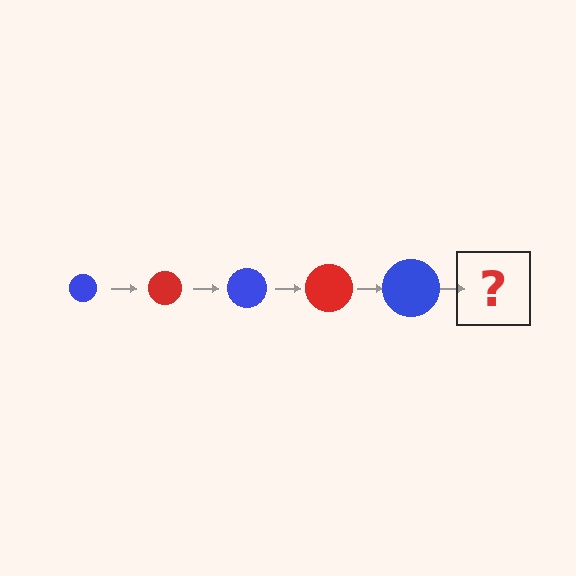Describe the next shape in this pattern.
It should be a red circle, larger than the previous one.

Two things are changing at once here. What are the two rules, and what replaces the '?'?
The two rules are that the circle grows larger each step and the color cycles through blue and red. The '?' should be a red circle, larger than the previous one.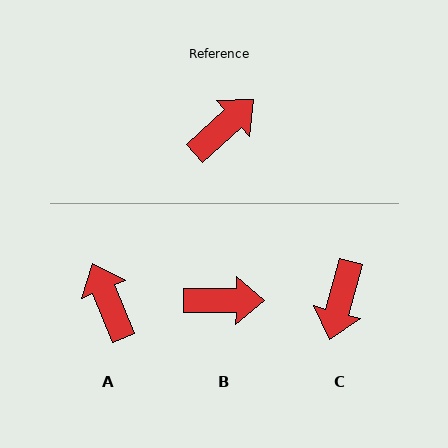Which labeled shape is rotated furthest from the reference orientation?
C, about 148 degrees away.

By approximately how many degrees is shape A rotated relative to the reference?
Approximately 70 degrees counter-clockwise.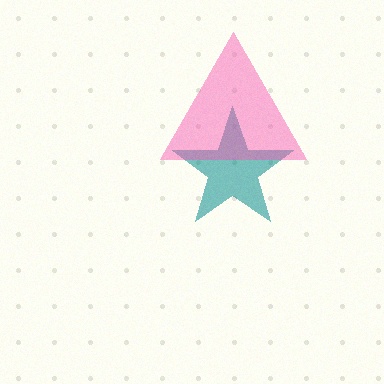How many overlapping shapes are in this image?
There are 2 overlapping shapes in the image.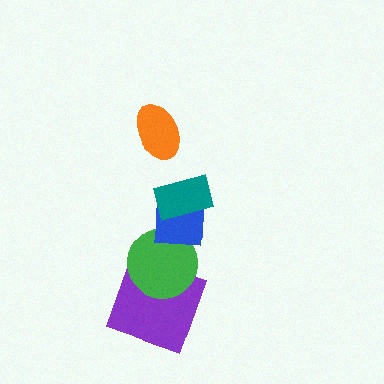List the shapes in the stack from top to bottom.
From top to bottom: the orange ellipse, the teal rectangle, the blue square, the green circle, the purple square.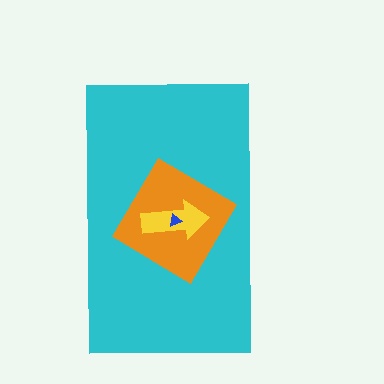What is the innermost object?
The blue triangle.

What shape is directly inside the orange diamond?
The yellow arrow.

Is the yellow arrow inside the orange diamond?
Yes.